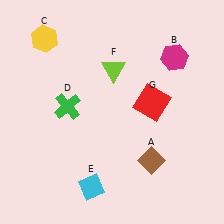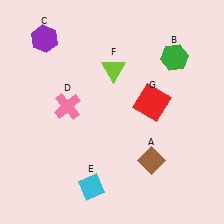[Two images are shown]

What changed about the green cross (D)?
In Image 1, D is green. In Image 2, it changed to pink.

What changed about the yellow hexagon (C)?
In Image 1, C is yellow. In Image 2, it changed to purple.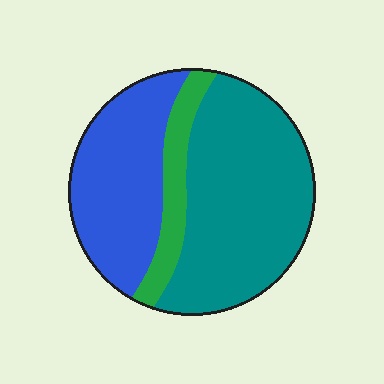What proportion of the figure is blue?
Blue takes up between a quarter and a half of the figure.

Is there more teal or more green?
Teal.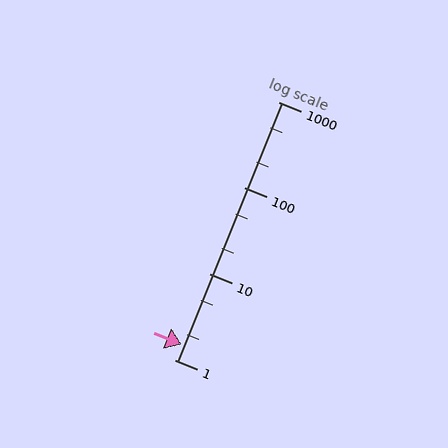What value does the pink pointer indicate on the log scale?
The pointer indicates approximately 1.5.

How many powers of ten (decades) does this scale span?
The scale spans 3 decades, from 1 to 1000.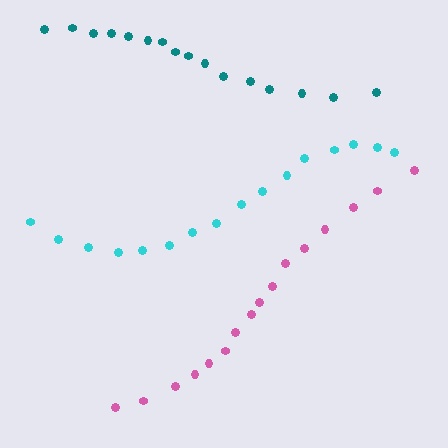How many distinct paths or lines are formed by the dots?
There are 3 distinct paths.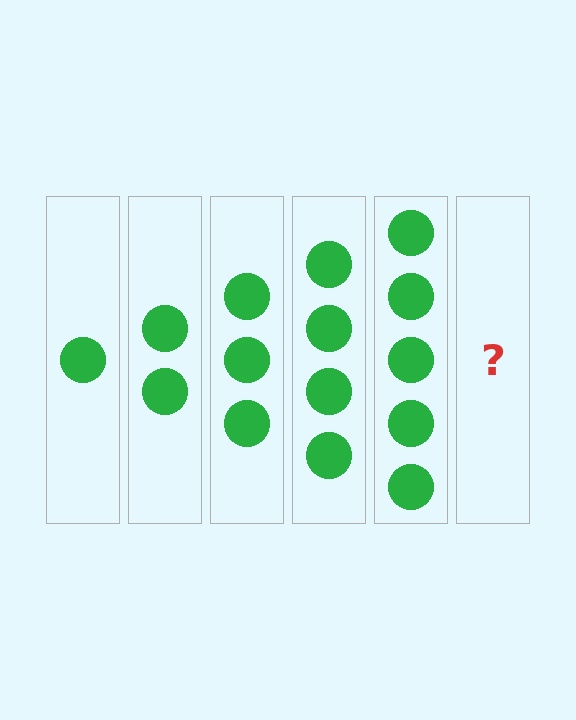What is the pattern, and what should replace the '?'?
The pattern is that each step adds one more circle. The '?' should be 6 circles.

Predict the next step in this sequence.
The next step is 6 circles.